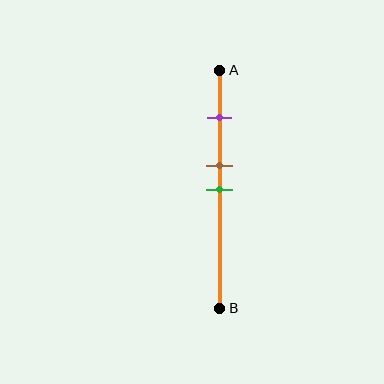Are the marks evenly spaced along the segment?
No, the marks are not evenly spaced.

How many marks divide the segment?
There are 3 marks dividing the segment.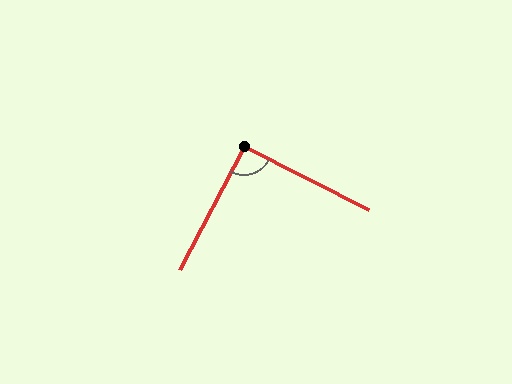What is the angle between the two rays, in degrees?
Approximately 91 degrees.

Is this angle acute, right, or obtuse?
It is approximately a right angle.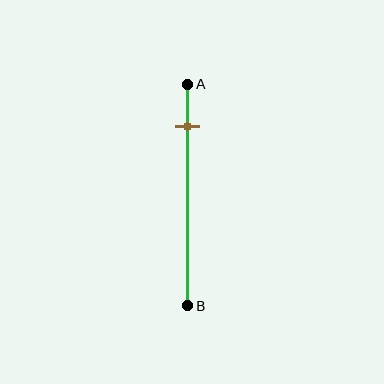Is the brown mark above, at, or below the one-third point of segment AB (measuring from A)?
The brown mark is above the one-third point of segment AB.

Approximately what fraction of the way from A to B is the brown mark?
The brown mark is approximately 20% of the way from A to B.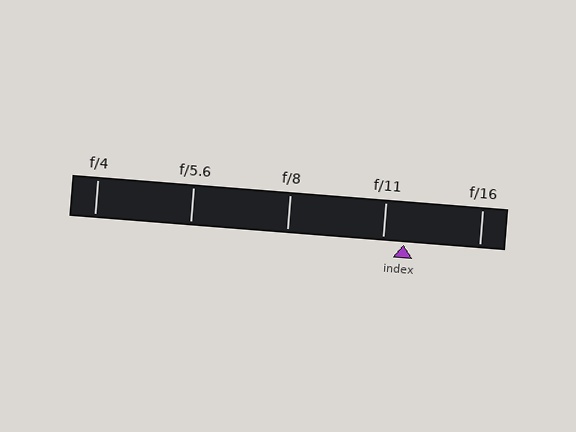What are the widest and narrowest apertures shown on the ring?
The widest aperture shown is f/4 and the narrowest is f/16.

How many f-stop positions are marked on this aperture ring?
There are 5 f-stop positions marked.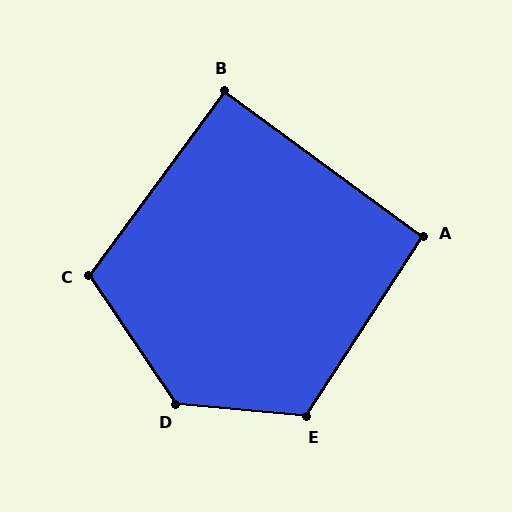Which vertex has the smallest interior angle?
B, at approximately 90 degrees.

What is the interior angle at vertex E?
Approximately 117 degrees (obtuse).